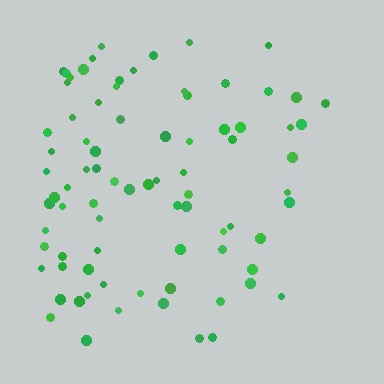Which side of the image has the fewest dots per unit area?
The right.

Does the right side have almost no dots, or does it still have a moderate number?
Still a moderate number, just noticeably fewer than the left.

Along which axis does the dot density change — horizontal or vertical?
Horizontal.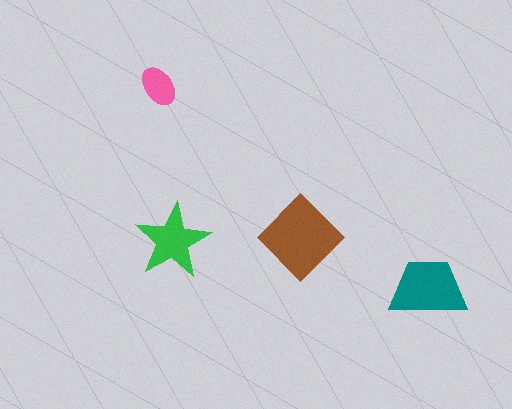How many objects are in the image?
There are 4 objects in the image.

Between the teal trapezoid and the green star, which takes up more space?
The teal trapezoid.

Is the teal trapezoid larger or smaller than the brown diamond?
Smaller.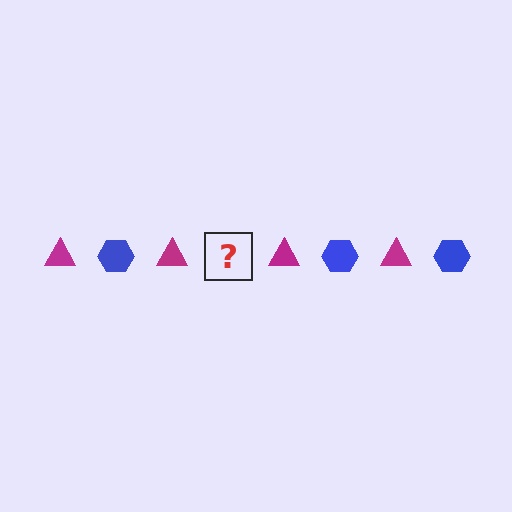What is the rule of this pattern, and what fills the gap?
The rule is that the pattern alternates between magenta triangle and blue hexagon. The gap should be filled with a blue hexagon.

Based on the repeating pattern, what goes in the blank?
The blank should be a blue hexagon.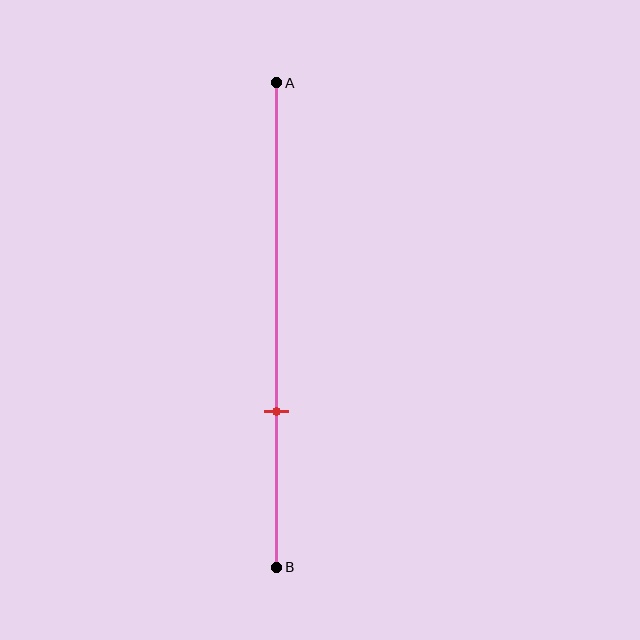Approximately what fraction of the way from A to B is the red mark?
The red mark is approximately 70% of the way from A to B.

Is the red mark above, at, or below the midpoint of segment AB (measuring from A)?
The red mark is below the midpoint of segment AB.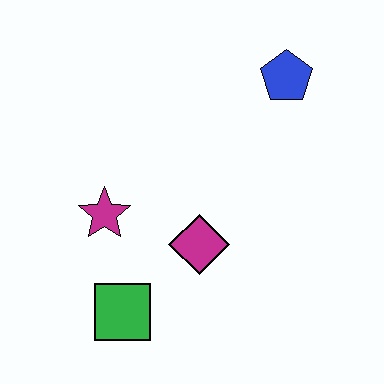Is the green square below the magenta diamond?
Yes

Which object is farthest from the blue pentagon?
The green square is farthest from the blue pentagon.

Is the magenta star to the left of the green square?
Yes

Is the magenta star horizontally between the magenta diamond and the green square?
No